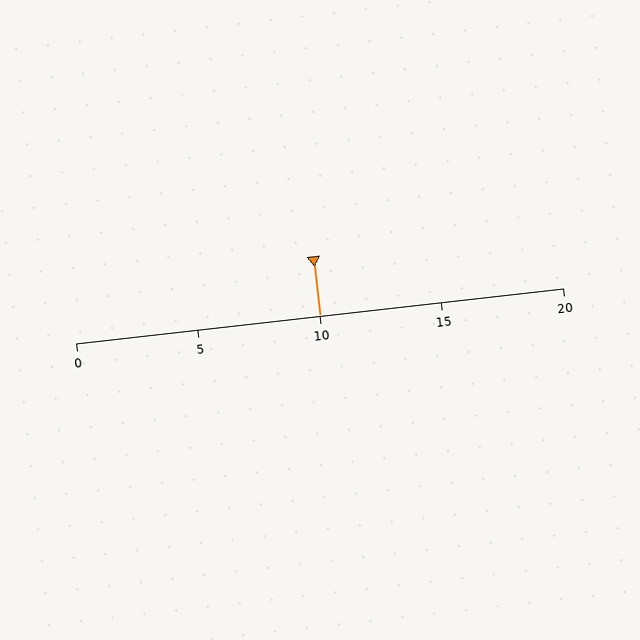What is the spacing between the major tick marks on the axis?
The major ticks are spaced 5 apart.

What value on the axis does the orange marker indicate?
The marker indicates approximately 10.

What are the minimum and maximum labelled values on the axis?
The axis runs from 0 to 20.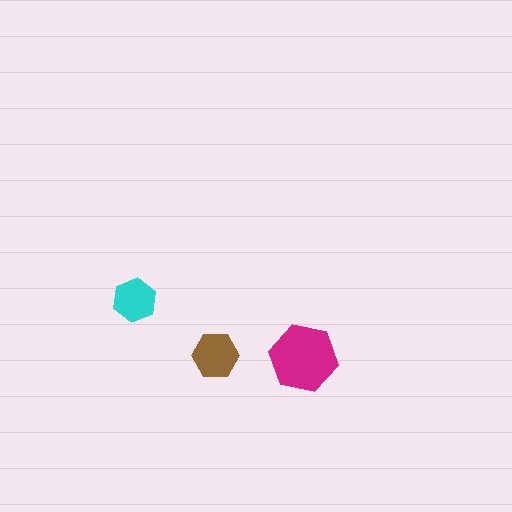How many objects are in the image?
There are 3 objects in the image.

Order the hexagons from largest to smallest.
the magenta one, the brown one, the cyan one.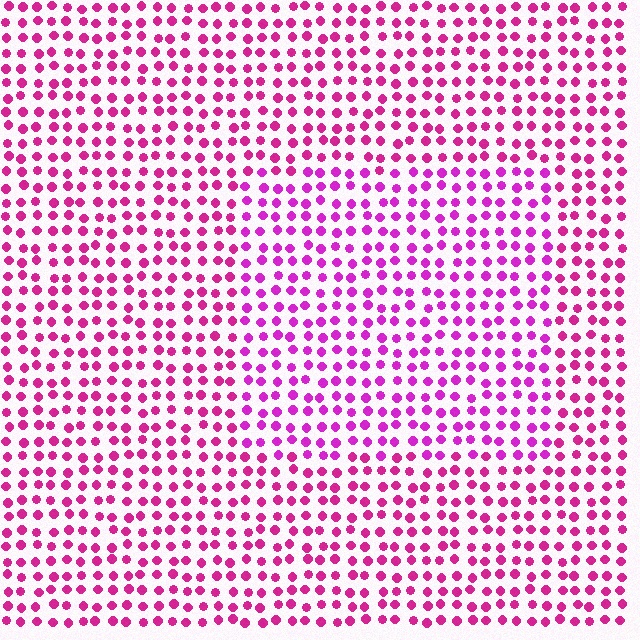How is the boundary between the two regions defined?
The boundary is defined purely by a slight shift in hue (about 20 degrees). Spacing, size, and orientation are identical on both sides.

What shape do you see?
I see a rectangle.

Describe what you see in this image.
The image is filled with small magenta elements in a uniform arrangement. A rectangle-shaped region is visible where the elements are tinted to a slightly different hue, forming a subtle color boundary.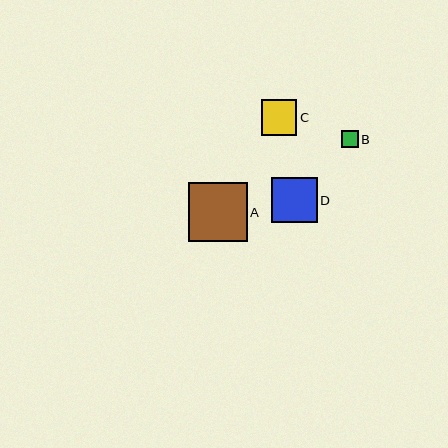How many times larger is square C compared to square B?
Square C is approximately 2.1 times the size of square B.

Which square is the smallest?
Square B is the smallest with a size of approximately 17 pixels.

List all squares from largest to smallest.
From largest to smallest: A, D, C, B.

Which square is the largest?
Square A is the largest with a size of approximately 59 pixels.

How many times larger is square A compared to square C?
Square A is approximately 1.6 times the size of square C.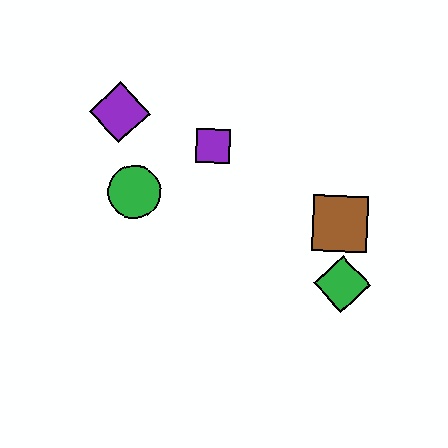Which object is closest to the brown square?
The green diamond is closest to the brown square.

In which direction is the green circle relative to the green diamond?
The green circle is to the left of the green diamond.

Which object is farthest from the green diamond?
The purple diamond is farthest from the green diamond.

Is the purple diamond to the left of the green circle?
Yes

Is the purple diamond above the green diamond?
Yes